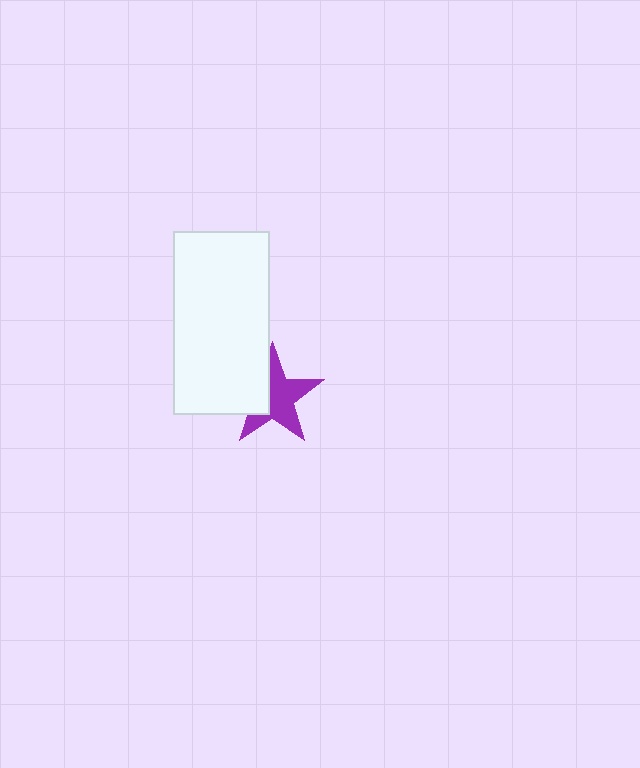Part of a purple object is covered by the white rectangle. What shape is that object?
It is a star.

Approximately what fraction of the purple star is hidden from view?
Roughly 34% of the purple star is hidden behind the white rectangle.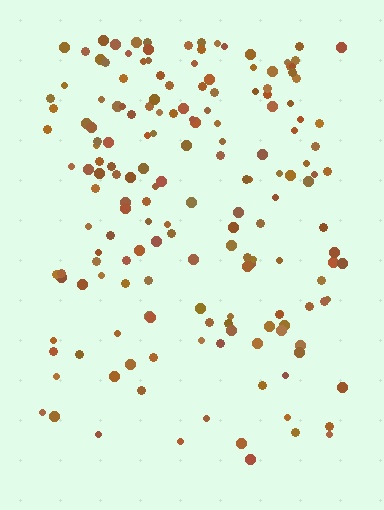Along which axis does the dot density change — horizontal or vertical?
Vertical.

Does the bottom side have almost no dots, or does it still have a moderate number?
Still a moderate number, just noticeably fewer than the top.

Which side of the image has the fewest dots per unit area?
The bottom.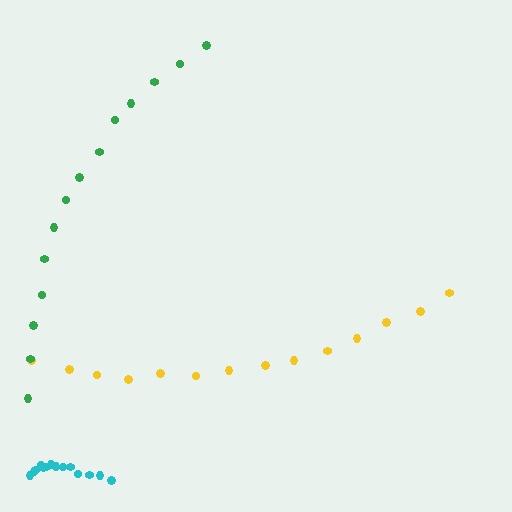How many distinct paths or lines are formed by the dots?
There are 3 distinct paths.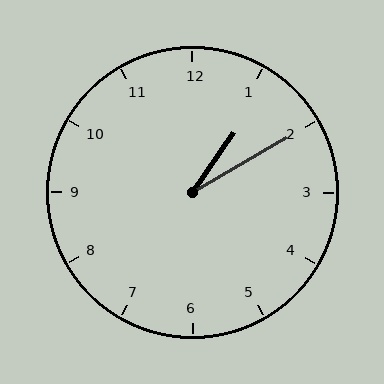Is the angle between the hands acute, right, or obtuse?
It is acute.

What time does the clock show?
1:10.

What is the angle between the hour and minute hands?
Approximately 25 degrees.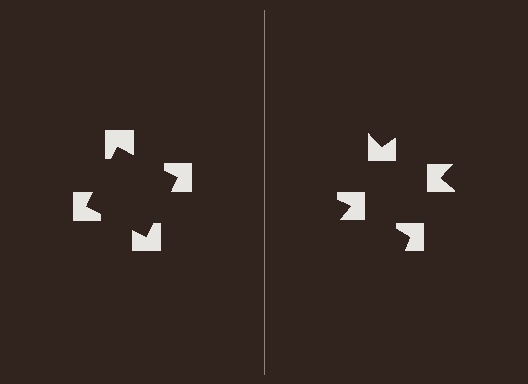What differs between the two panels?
The notched squares are positioned identically on both sides; only the wedge orientations differ. On the left they align to a square; on the right they are misaligned.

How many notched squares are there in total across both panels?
8 — 4 on each side.